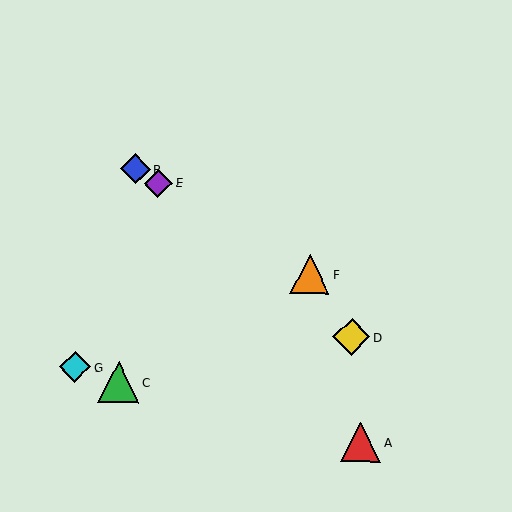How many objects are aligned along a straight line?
3 objects (B, E, F) are aligned along a straight line.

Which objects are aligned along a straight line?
Objects B, E, F are aligned along a straight line.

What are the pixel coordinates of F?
Object F is at (310, 275).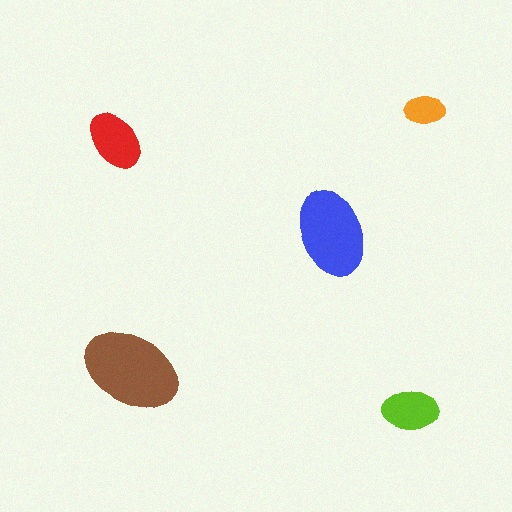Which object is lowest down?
The lime ellipse is bottommost.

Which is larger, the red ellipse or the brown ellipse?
The brown one.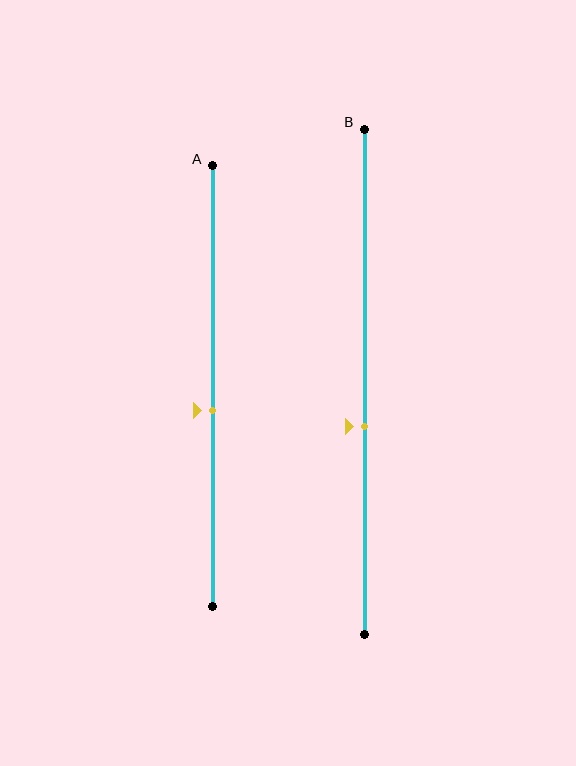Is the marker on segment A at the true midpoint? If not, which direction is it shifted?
No, the marker on segment A is shifted downward by about 6% of the segment length.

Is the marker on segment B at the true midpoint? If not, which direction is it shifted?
No, the marker on segment B is shifted downward by about 9% of the segment length.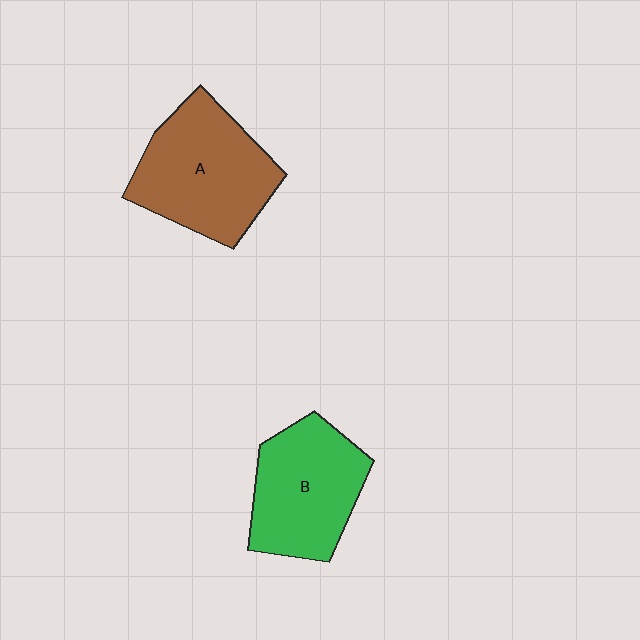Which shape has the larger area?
Shape A (brown).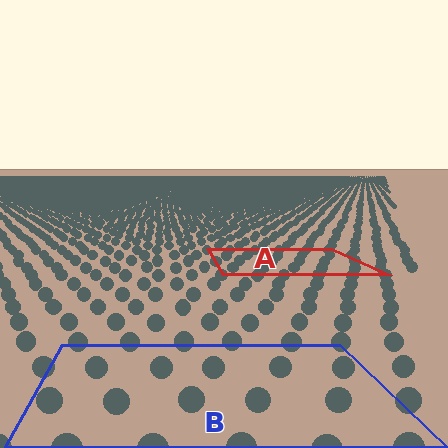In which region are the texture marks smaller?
The texture marks are smaller in region A, because it is farther away.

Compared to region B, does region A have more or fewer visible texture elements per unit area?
Region A has more texture elements per unit area — they are packed more densely because it is farther away.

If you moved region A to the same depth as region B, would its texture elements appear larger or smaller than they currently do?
They would appear larger. At a closer depth, the same texture elements are projected at a bigger on-screen size.